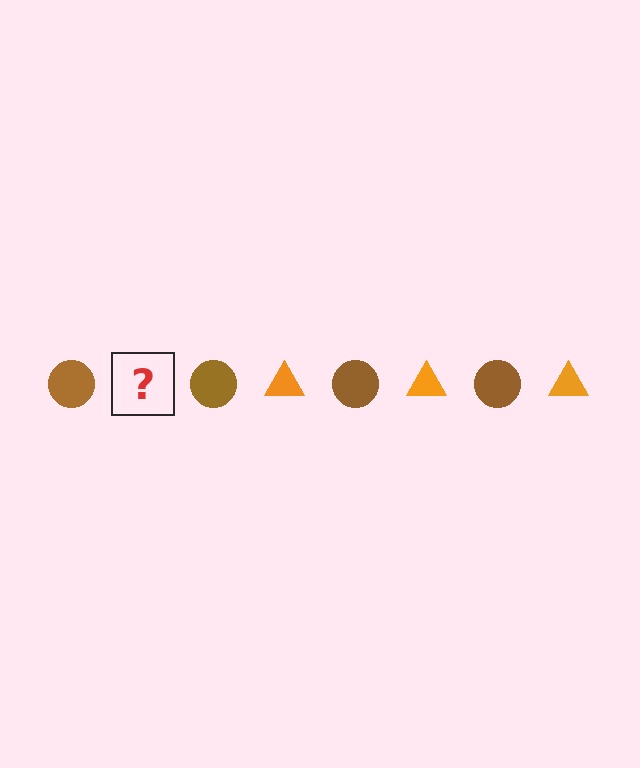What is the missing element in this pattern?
The missing element is an orange triangle.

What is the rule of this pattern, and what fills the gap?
The rule is that the pattern alternates between brown circle and orange triangle. The gap should be filled with an orange triangle.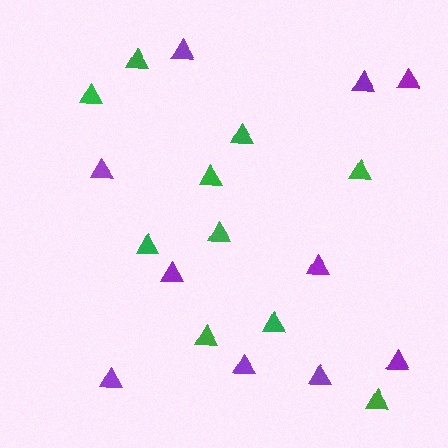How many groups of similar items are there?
There are 2 groups: one group of green triangles (10) and one group of purple triangles (10).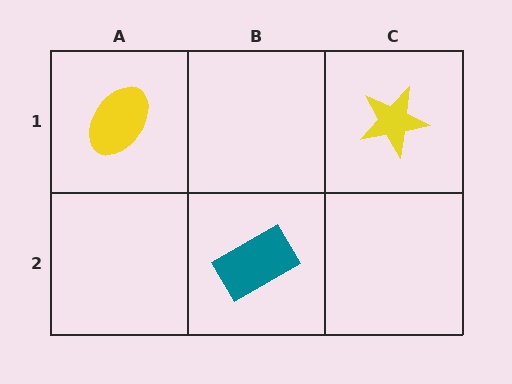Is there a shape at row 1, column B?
No, that cell is empty.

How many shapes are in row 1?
2 shapes.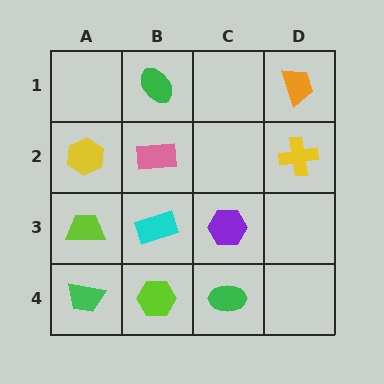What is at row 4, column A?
A green trapezoid.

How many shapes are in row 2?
3 shapes.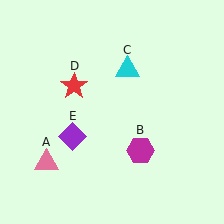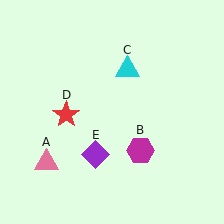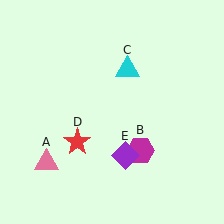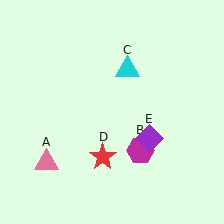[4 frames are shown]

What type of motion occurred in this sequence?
The red star (object D), purple diamond (object E) rotated counterclockwise around the center of the scene.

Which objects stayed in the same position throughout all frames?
Pink triangle (object A) and magenta hexagon (object B) and cyan triangle (object C) remained stationary.